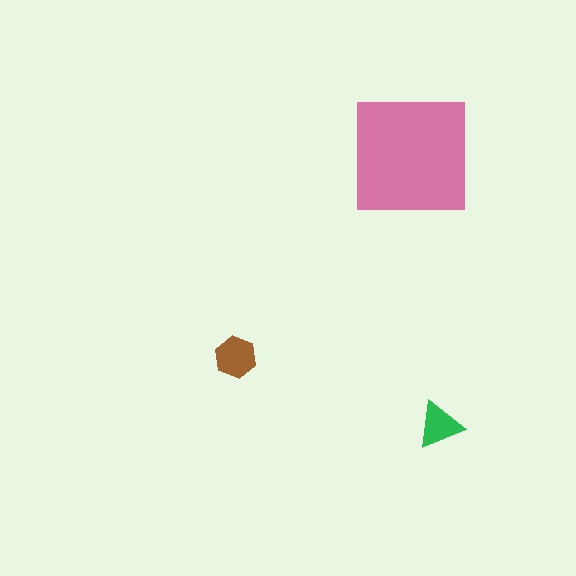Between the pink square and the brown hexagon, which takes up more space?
The pink square.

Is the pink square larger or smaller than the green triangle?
Larger.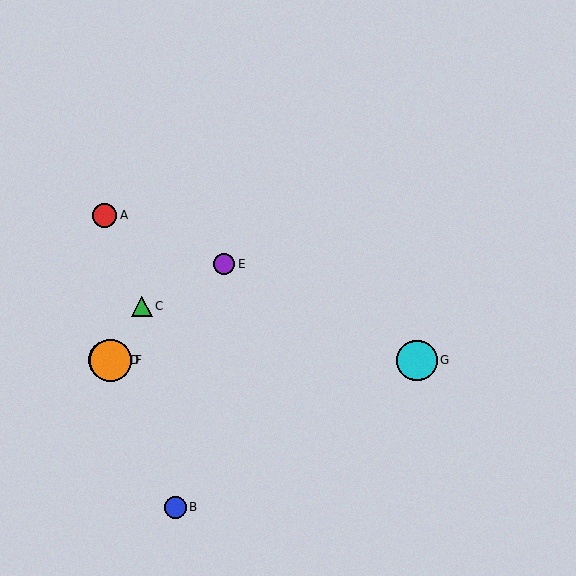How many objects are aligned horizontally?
3 objects (D, F, G) are aligned horizontally.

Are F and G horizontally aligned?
Yes, both are at y≈360.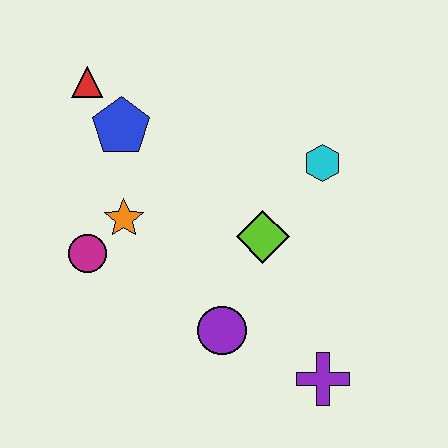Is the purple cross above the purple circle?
No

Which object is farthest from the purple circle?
The red triangle is farthest from the purple circle.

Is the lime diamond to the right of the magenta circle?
Yes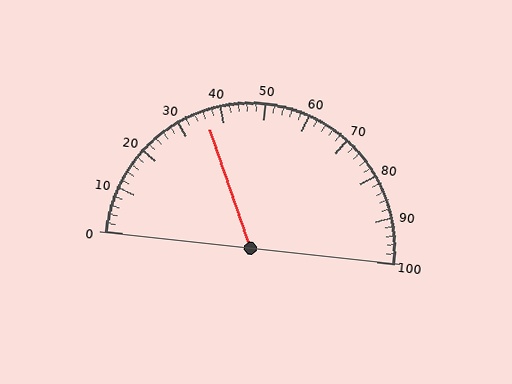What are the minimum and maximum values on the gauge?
The gauge ranges from 0 to 100.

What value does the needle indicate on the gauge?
The needle indicates approximately 36.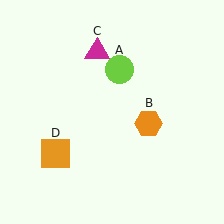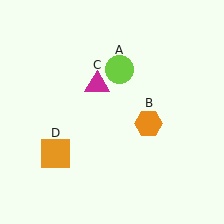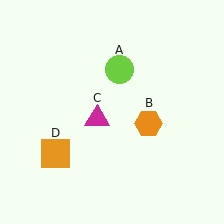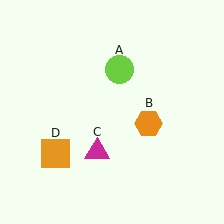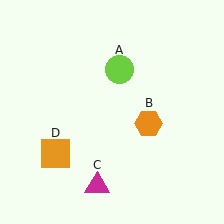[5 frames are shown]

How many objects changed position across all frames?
1 object changed position: magenta triangle (object C).